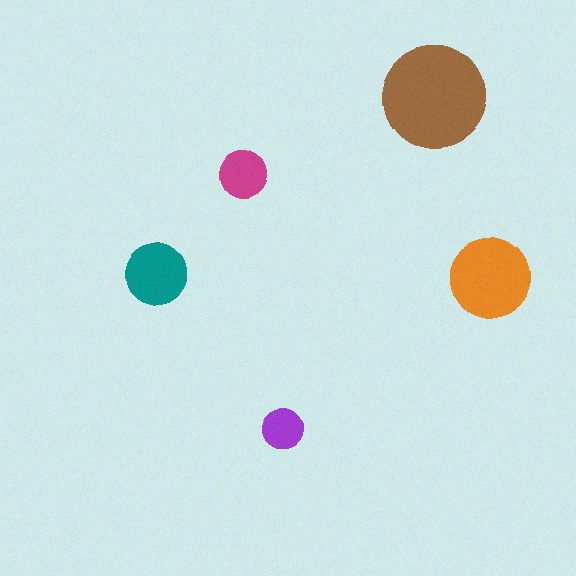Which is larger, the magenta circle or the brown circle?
The brown one.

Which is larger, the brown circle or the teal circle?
The brown one.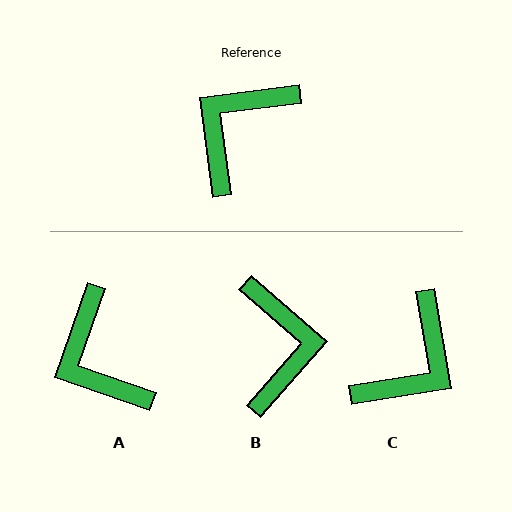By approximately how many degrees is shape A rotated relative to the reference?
Approximately 64 degrees counter-clockwise.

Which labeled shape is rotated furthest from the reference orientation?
C, about 178 degrees away.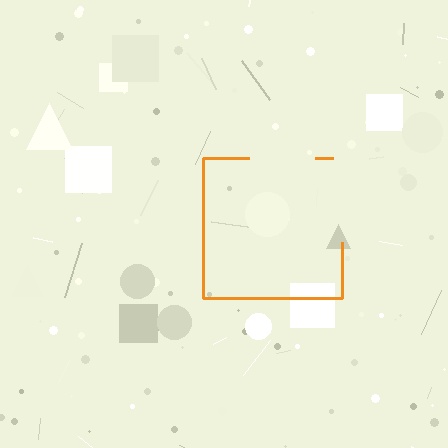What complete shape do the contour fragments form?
The contour fragments form a square.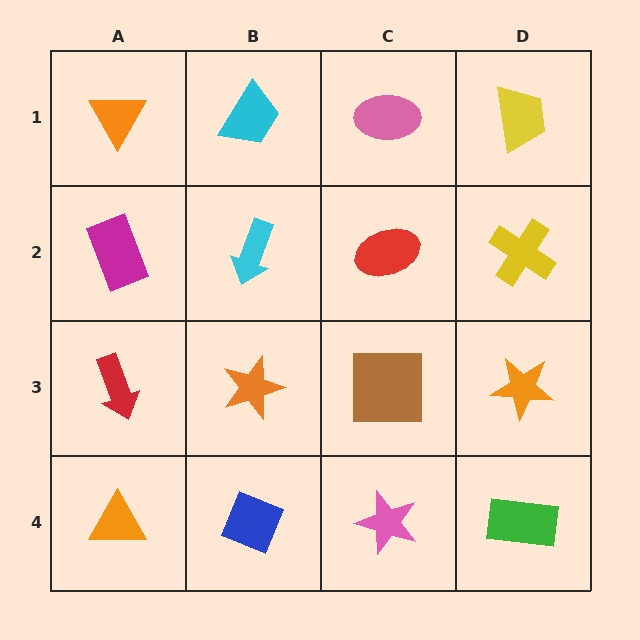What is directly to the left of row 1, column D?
A pink ellipse.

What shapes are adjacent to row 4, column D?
An orange star (row 3, column D), a pink star (row 4, column C).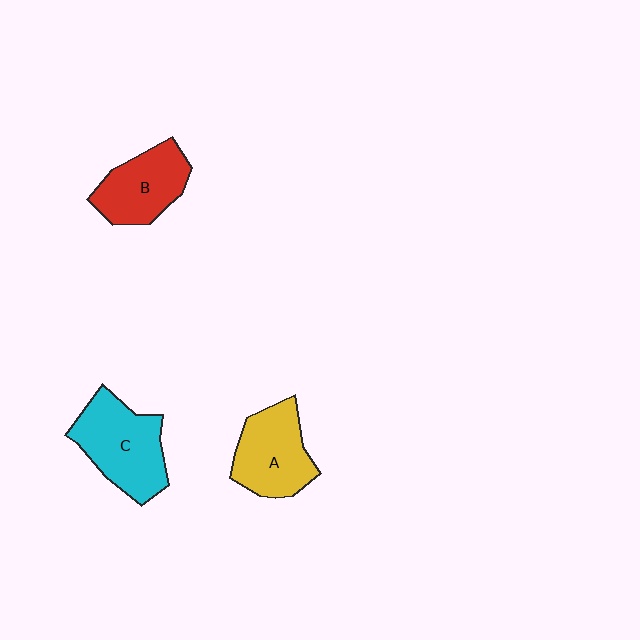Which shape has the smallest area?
Shape B (red).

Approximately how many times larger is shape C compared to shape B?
Approximately 1.3 times.